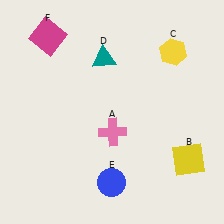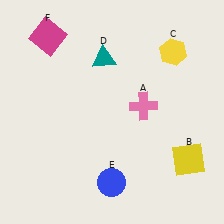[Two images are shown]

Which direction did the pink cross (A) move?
The pink cross (A) moved right.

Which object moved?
The pink cross (A) moved right.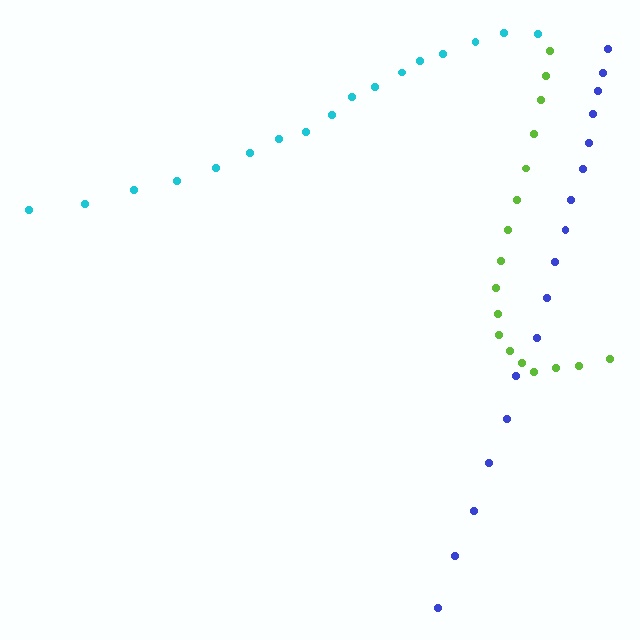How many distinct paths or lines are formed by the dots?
There are 3 distinct paths.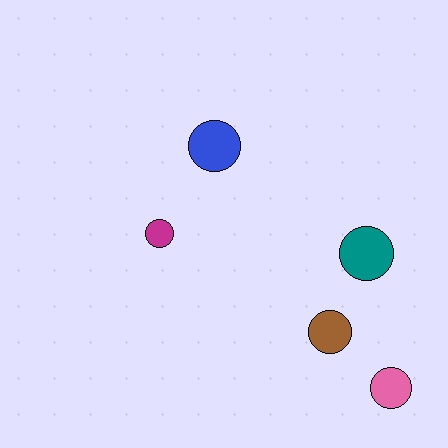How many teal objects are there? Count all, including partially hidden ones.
There is 1 teal object.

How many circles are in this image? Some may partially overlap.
There are 5 circles.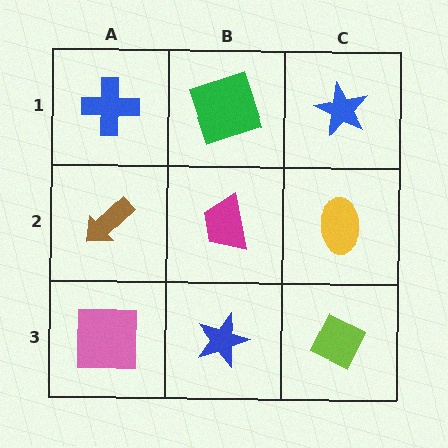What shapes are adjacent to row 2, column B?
A green square (row 1, column B), a blue star (row 3, column B), a brown arrow (row 2, column A), a yellow ellipse (row 2, column C).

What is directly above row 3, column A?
A brown arrow.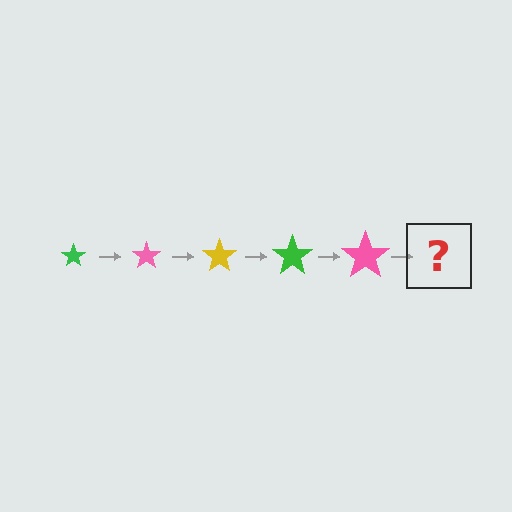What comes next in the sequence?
The next element should be a yellow star, larger than the previous one.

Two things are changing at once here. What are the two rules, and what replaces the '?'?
The two rules are that the star grows larger each step and the color cycles through green, pink, and yellow. The '?' should be a yellow star, larger than the previous one.